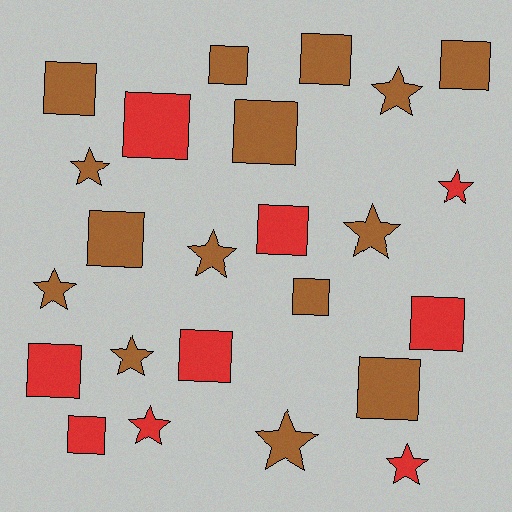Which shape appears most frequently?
Square, with 14 objects.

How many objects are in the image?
There are 24 objects.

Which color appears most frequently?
Brown, with 15 objects.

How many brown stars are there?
There are 7 brown stars.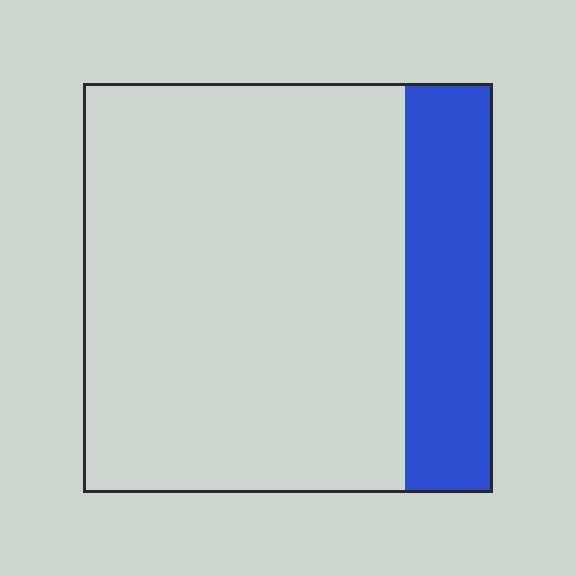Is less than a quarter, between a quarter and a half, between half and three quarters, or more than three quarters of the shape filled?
Less than a quarter.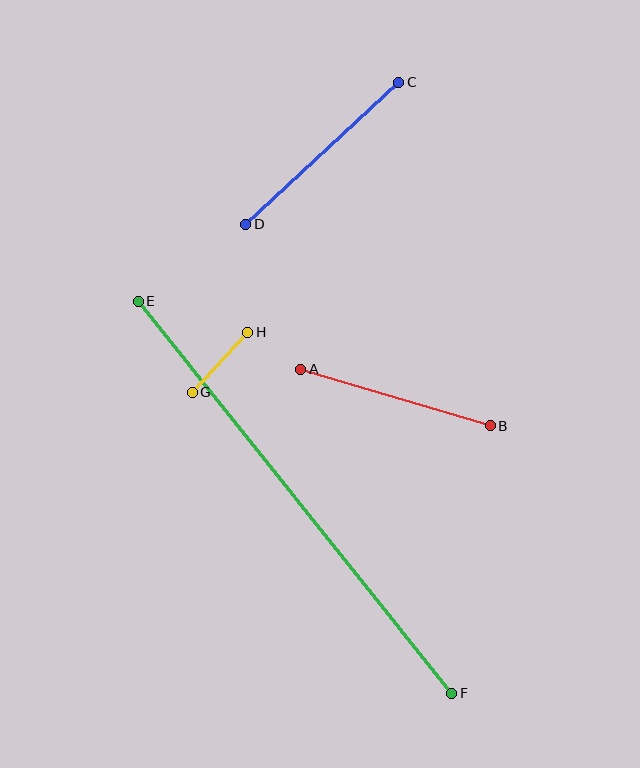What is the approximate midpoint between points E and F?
The midpoint is at approximately (295, 497) pixels.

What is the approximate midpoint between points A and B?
The midpoint is at approximately (396, 398) pixels.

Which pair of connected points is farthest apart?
Points E and F are farthest apart.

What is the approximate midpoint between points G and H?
The midpoint is at approximately (220, 362) pixels.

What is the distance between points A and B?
The distance is approximately 198 pixels.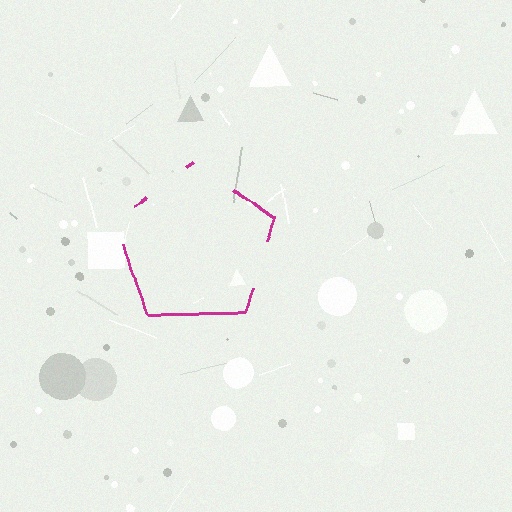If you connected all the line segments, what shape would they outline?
They would outline a pentagon.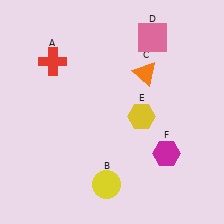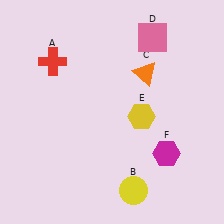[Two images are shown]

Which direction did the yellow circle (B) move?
The yellow circle (B) moved right.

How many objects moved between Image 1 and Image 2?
1 object moved between the two images.